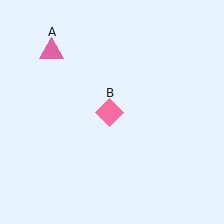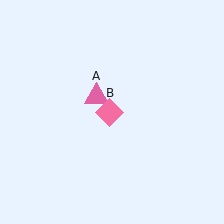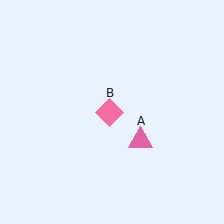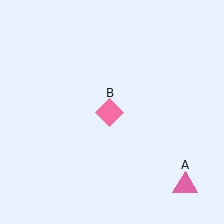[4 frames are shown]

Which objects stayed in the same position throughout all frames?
Pink diamond (object B) remained stationary.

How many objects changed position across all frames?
1 object changed position: pink triangle (object A).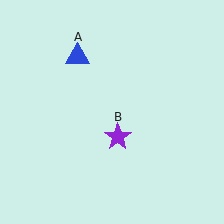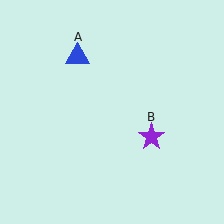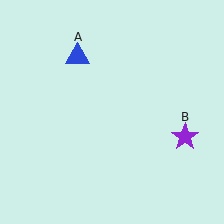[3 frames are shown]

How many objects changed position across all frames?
1 object changed position: purple star (object B).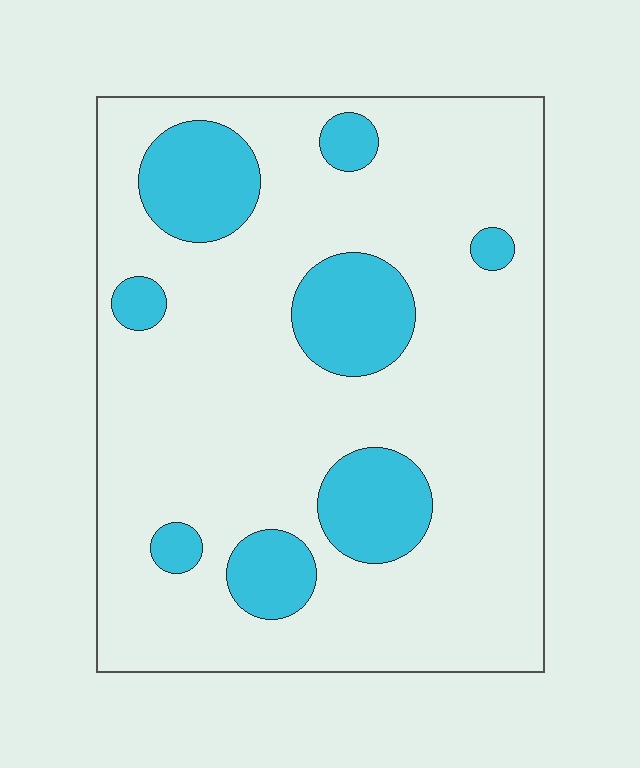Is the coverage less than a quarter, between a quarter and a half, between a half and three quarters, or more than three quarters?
Less than a quarter.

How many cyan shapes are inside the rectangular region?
8.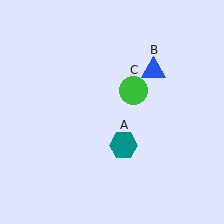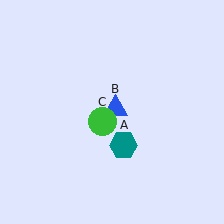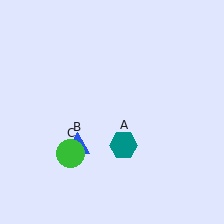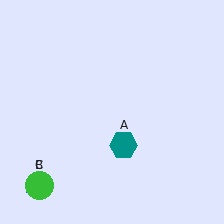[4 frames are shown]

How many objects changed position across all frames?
2 objects changed position: blue triangle (object B), green circle (object C).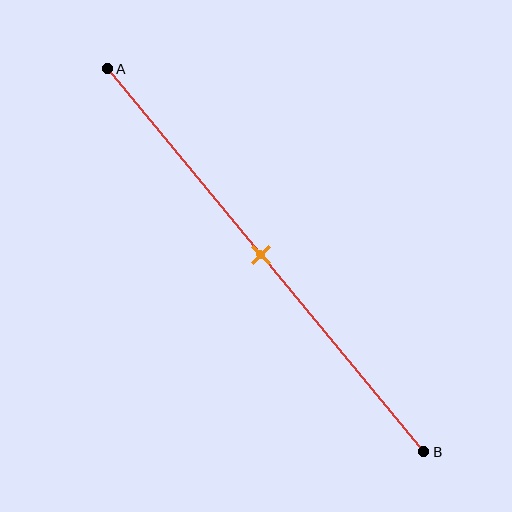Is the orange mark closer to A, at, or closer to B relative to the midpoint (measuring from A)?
The orange mark is approximately at the midpoint of segment AB.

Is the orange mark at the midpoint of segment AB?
Yes, the mark is approximately at the midpoint.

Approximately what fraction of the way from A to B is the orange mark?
The orange mark is approximately 50% of the way from A to B.